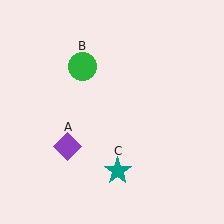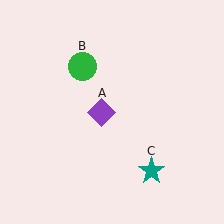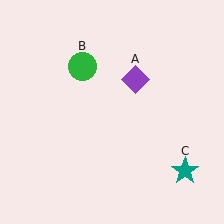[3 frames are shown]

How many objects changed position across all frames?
2 objects changed position: purple diamond (object A), teal star (object C).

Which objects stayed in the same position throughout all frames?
Green circle (object B) remained stationary.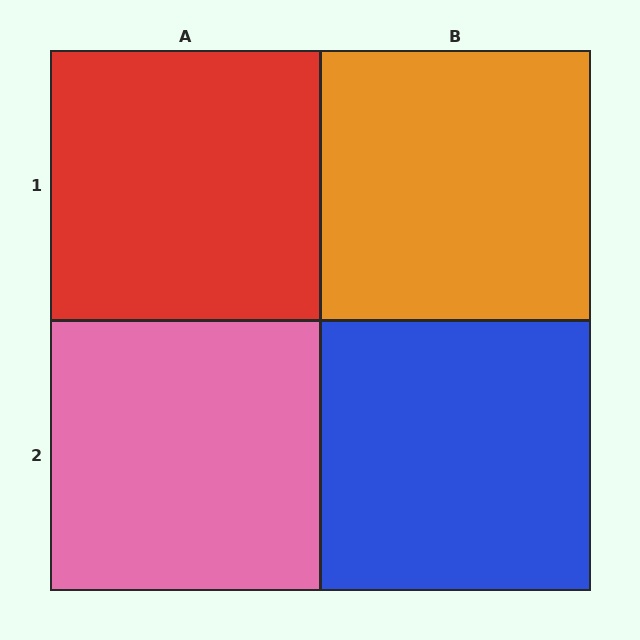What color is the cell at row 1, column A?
Red.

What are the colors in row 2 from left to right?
Pink, blue.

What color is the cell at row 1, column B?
Orange.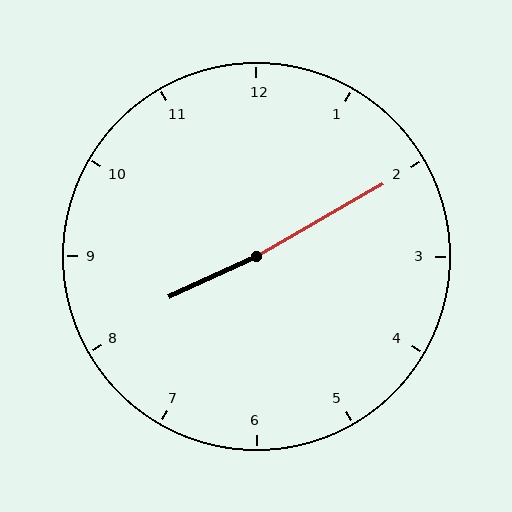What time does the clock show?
8:10.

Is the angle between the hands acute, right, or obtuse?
It is obtuse.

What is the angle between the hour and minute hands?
Approximately 175 degrees.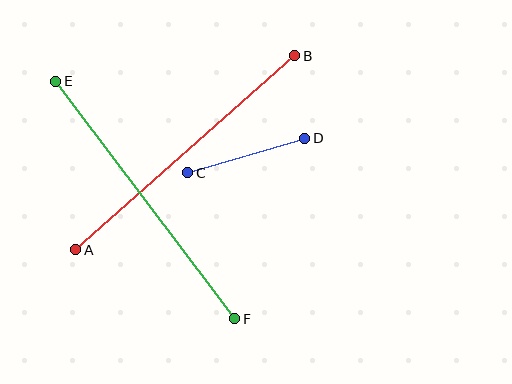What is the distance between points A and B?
The distance is approximately 293 pixels.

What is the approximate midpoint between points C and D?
The midpoint is at approximately (246, 155) pixels.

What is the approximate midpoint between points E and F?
The midpoint is at approximately (145, 200) pixels.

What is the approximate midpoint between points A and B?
The midpoint is at approximately (185, 153) pixels.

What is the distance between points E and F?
The distance is approximately 297 pixels.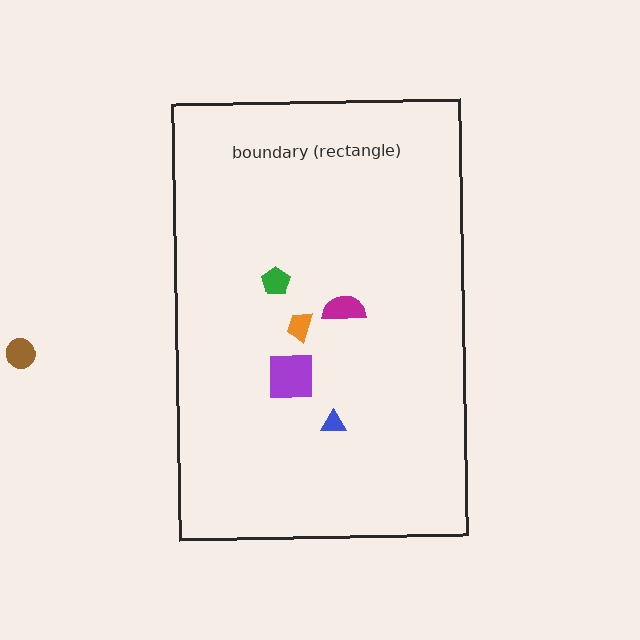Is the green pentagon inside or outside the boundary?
Inside.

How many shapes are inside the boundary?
5 inside, 1 outside.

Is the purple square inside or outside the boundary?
Inside.